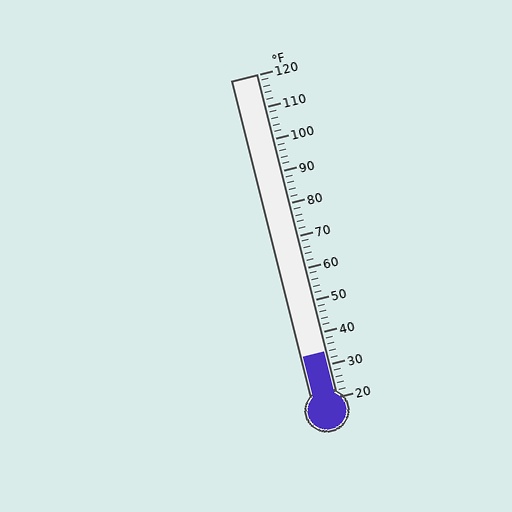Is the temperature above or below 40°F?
The temperature is below 40°F.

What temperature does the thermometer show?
The thermometer shows approximately 34°F.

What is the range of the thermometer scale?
The thermometer scale ranges from 20°F to 120°F.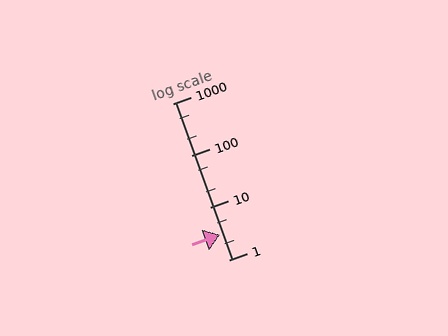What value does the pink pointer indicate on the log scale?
The pointer indicates approximately 3.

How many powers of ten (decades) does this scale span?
The scale spans 3 decades, from 1 to 1000.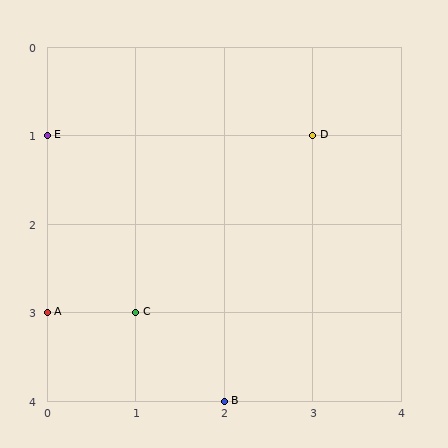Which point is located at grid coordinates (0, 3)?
Point A is at (0, 3).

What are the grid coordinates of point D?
Point D is at grid coordinates (3, 1).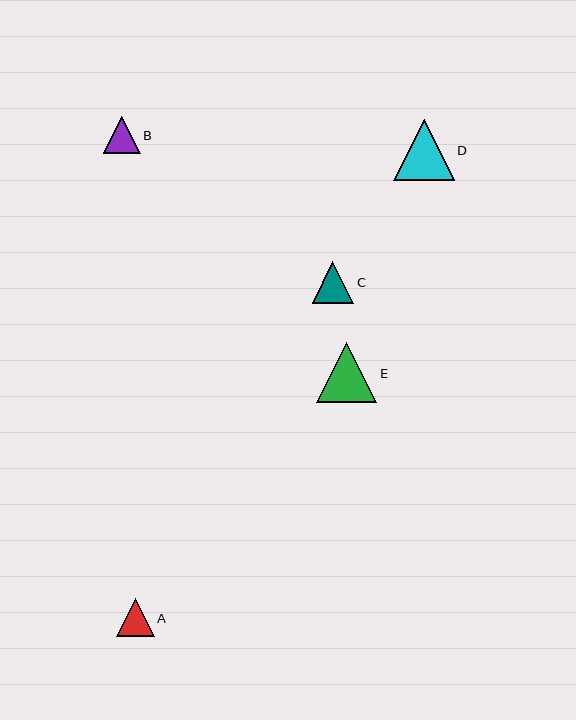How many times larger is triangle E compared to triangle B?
Triangle E is approximately 1.7 times the size of triangle B.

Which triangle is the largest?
Triangle D is the largest with a size of approximately 60 pixels.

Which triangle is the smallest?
Triangle B is the smallest with a size of approximately 36 pixels.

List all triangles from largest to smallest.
From largest to smallest: D, E, C, A, B.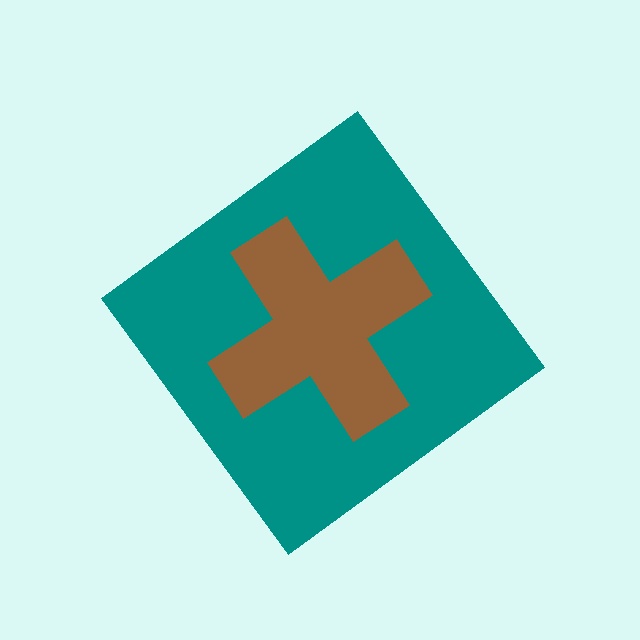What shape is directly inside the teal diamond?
The brown cross.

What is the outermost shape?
The teal diamond.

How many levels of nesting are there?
2.